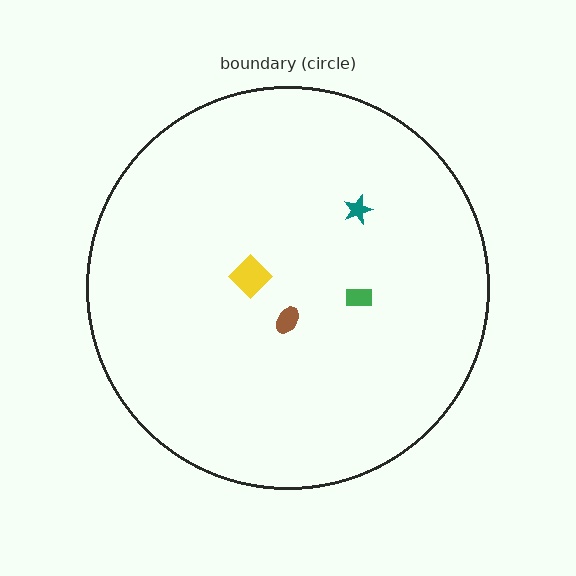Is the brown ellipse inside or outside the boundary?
Inside.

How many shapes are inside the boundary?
4 inside, 0 outside.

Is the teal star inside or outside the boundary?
Inside.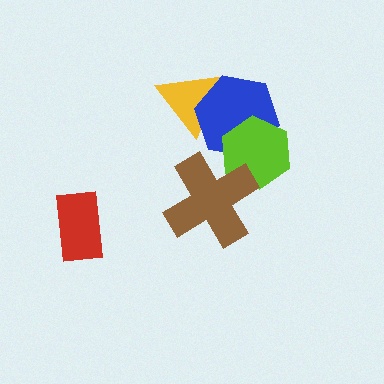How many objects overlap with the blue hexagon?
2 objects overlap with the blue hexagon.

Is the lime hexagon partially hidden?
Yes, it is partially covered by another shape.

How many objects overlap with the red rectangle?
0 objects overlap with the red rectangle.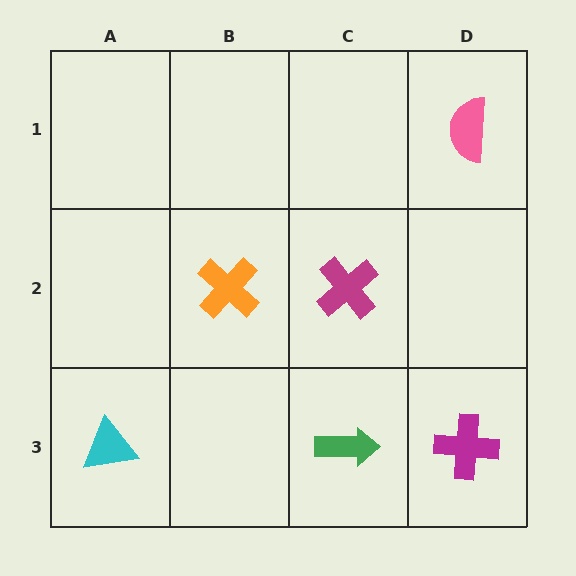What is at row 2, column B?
An orange cross.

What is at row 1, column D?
A pink semicircle.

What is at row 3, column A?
A cyan triangle.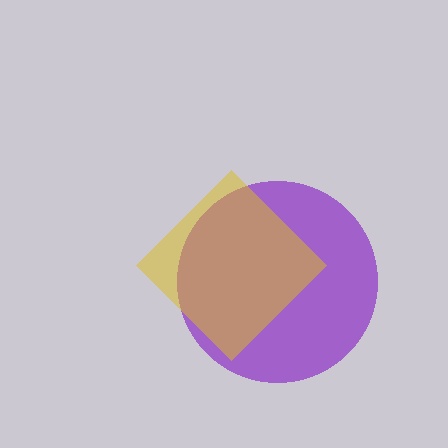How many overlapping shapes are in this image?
There are 2 overlapping shapes in the image.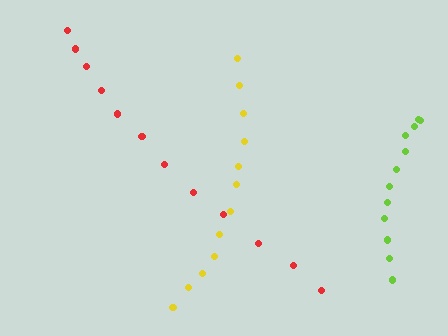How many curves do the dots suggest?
There are 3 distinct paths.